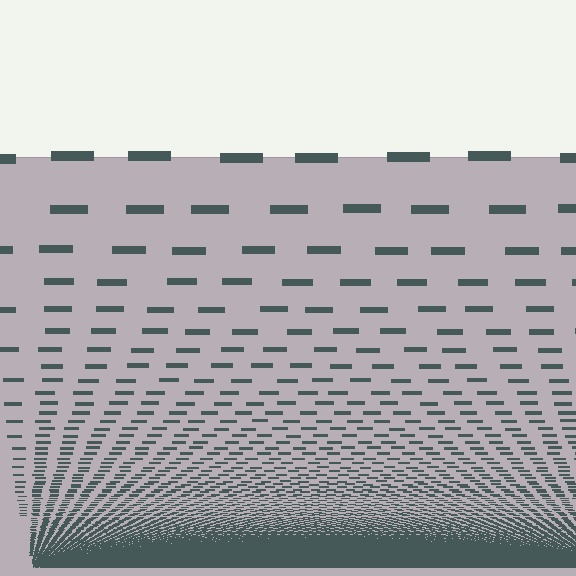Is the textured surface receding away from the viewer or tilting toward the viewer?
The surface appears to tilt toward the viewer. Texture elements get larger and sparser toward the top.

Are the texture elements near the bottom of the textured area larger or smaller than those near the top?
Smaller. The gradient is inverted — elements near the bottom are smaller and denser.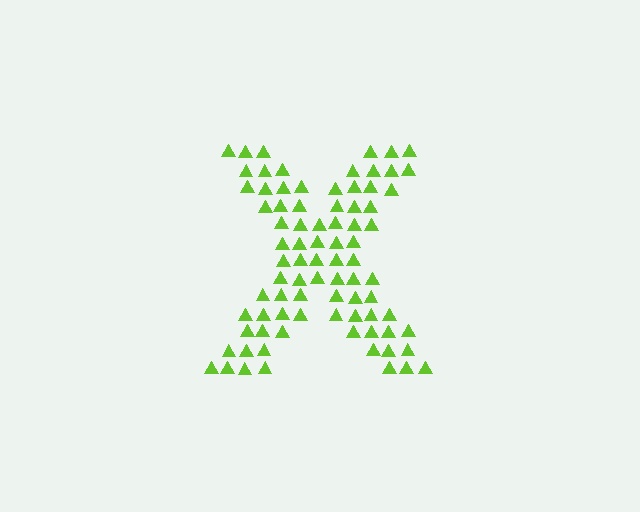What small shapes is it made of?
It is made of small triangles.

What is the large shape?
The large shape is the letter X.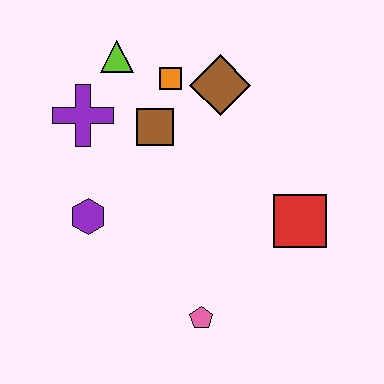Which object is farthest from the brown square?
The pink pentagon is farthest from the brown square.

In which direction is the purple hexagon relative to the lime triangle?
The purple hexagon is below the lime triangle.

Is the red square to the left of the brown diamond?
No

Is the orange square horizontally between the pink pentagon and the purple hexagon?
Yes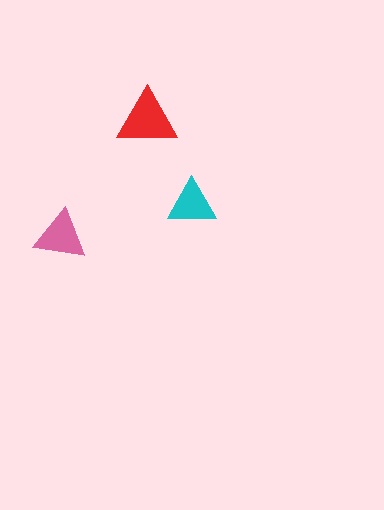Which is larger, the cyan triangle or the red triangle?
The red one.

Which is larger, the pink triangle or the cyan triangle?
The pink one.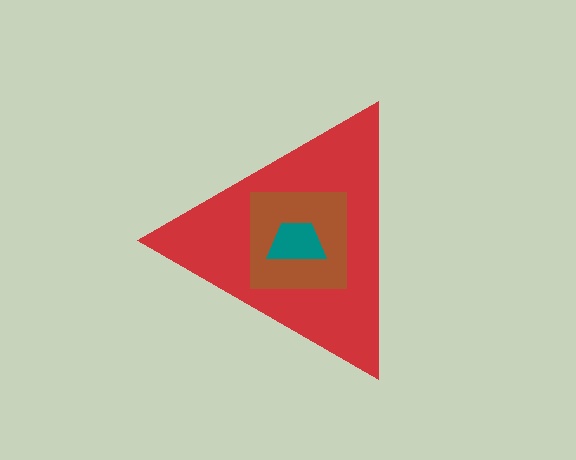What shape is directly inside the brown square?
The teal trapezoid.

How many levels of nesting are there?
3.